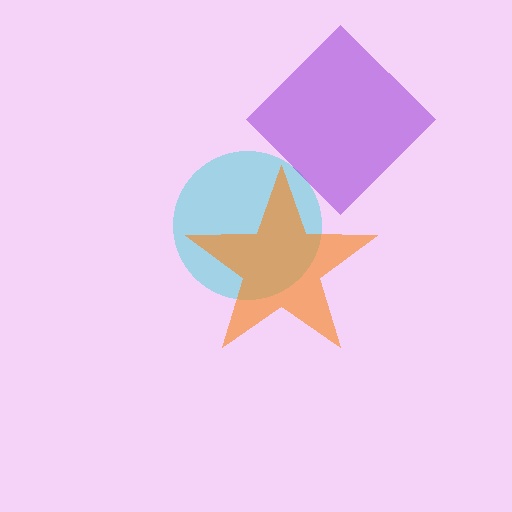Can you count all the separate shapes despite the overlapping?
Yes, there are 3 separate shapes.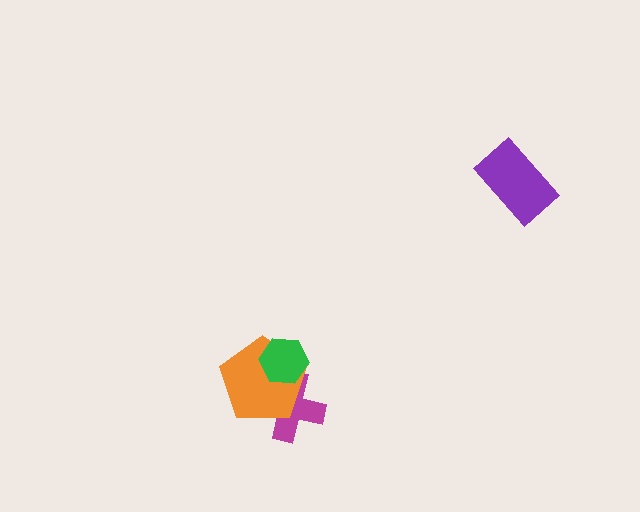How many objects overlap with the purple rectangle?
0 objects overlap with the purple rectangle.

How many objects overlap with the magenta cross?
2 objects overlap with the magenta cross.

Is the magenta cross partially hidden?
Yes, it is partially covered by another shape.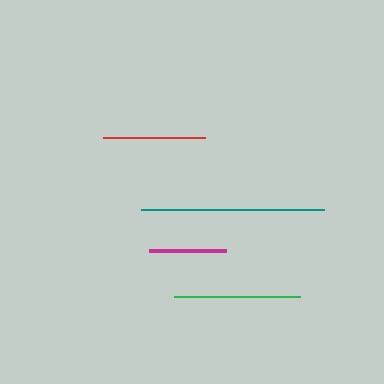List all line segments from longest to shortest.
From longest to shortest: teal, green, red, magenta.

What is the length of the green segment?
The green segment is approximately 126 pixels long.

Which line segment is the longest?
The teal line is the longest at approximately 183 pixels.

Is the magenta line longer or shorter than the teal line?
The teal line is longer than the magenta line.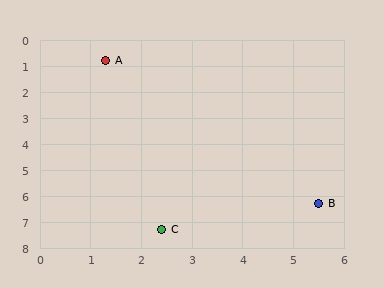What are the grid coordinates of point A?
Point A is at approximately (1.3, 0.8).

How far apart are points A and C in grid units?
Points A and C are about 6.6 grid units apart.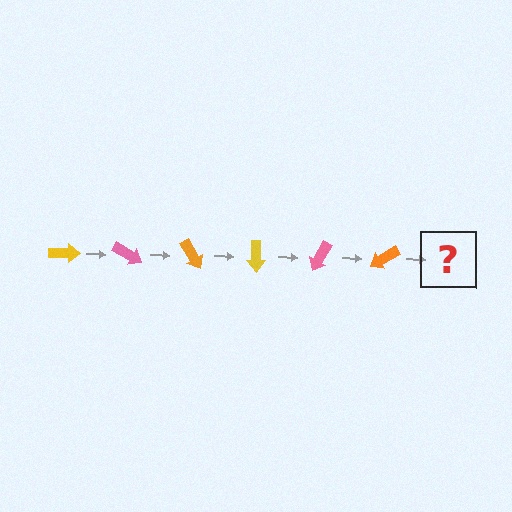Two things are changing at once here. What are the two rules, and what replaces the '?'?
The two rules are that it rotates 30 degrees each step and the color cycles through yellow, pink, and orange. The '?' should be a yellow arrow, rotated 180 degrees from the start.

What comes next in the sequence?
The next element should be a yellow arrow, rotated 180 degrees from the start.